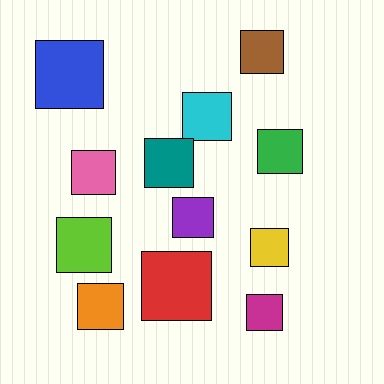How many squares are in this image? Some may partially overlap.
There are 12 squares.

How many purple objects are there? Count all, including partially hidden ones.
There is 1 purple object.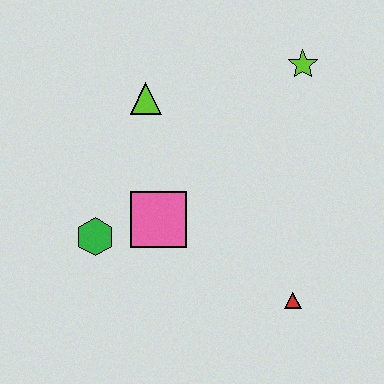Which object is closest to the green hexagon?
The pink square is closest to the green hexagon.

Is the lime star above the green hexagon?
Yes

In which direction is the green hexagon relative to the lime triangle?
The green hexagon is below the lime triangle.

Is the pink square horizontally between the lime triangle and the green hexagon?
No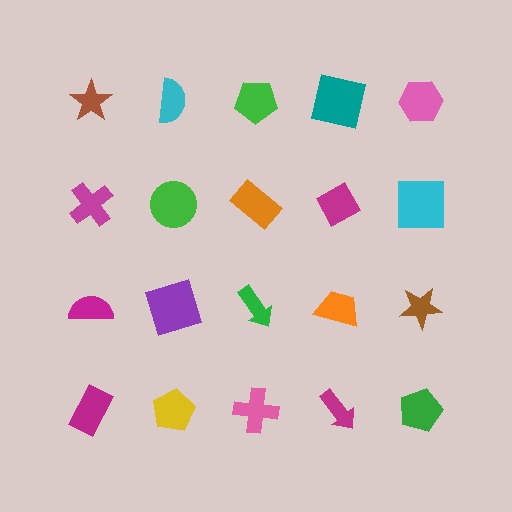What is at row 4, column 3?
A pink cross.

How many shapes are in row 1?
5 shapes.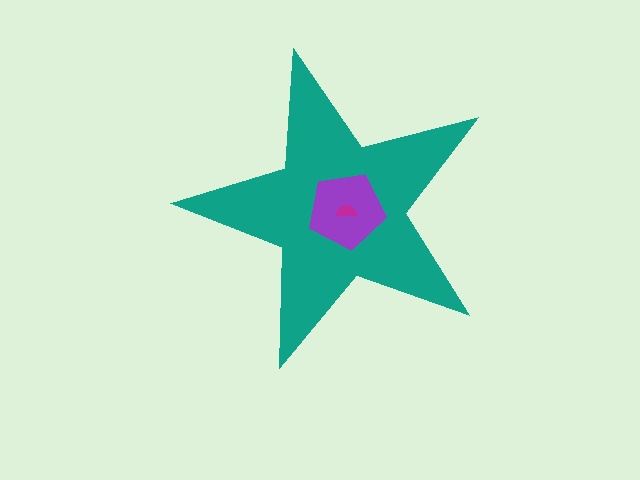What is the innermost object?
The magenta semicircle.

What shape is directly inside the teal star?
The purple pentagon.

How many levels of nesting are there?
3.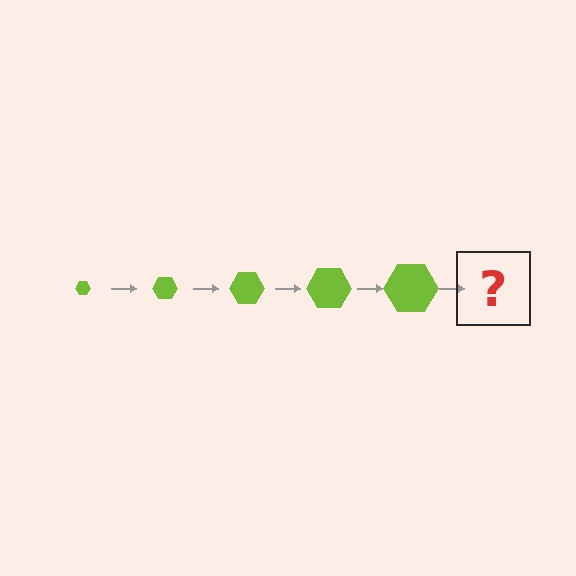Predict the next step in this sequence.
The next step is a lime hexagon, larger than the previous one.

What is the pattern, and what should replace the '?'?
The pattern is that the hexagon gets progressively larger each step. The '?' should be a lime hexagon, larger than the previous one.